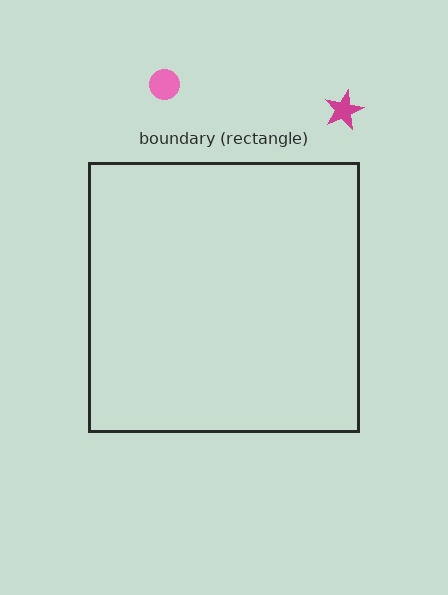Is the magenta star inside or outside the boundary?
Outside.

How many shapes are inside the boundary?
0 inside, 2 outside.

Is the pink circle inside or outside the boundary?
Outside.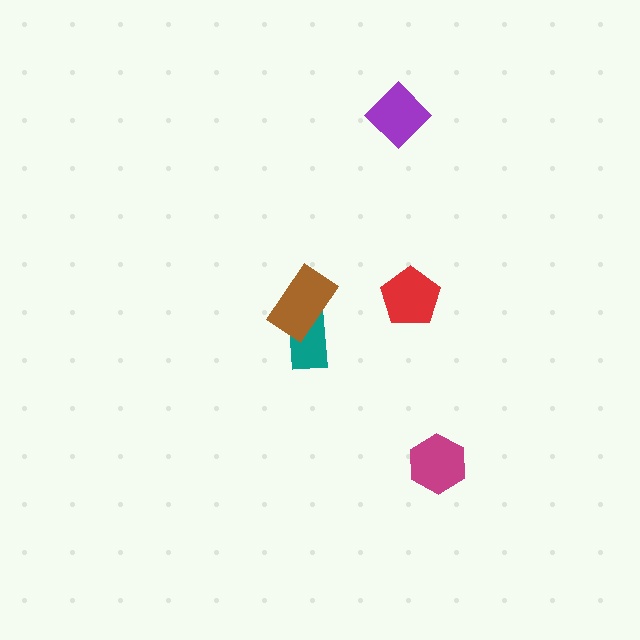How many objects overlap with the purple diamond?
0 objects overlap with the purple diamond.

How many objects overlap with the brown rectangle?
1 object overlaps with the brown rectangle.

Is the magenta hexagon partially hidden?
No, no other shape covers it.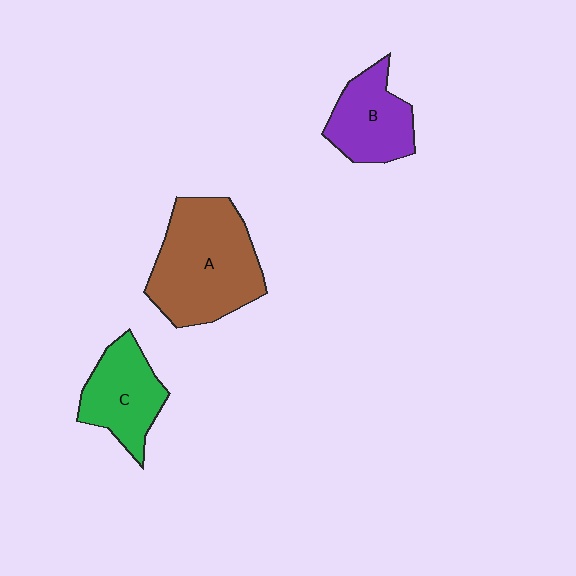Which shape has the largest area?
Shape A (brown).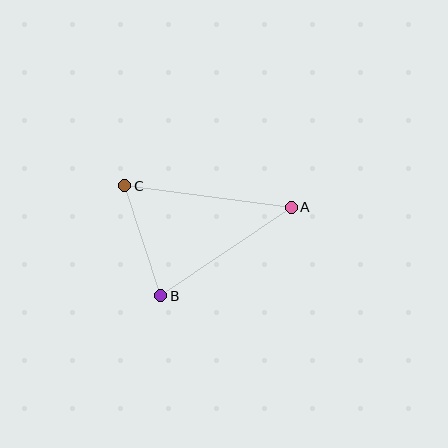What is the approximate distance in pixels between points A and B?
The distance between A and B is approximately 158 pixels.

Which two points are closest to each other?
Points B and C are closest to each other.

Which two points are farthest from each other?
Points A and C are farthest from each other.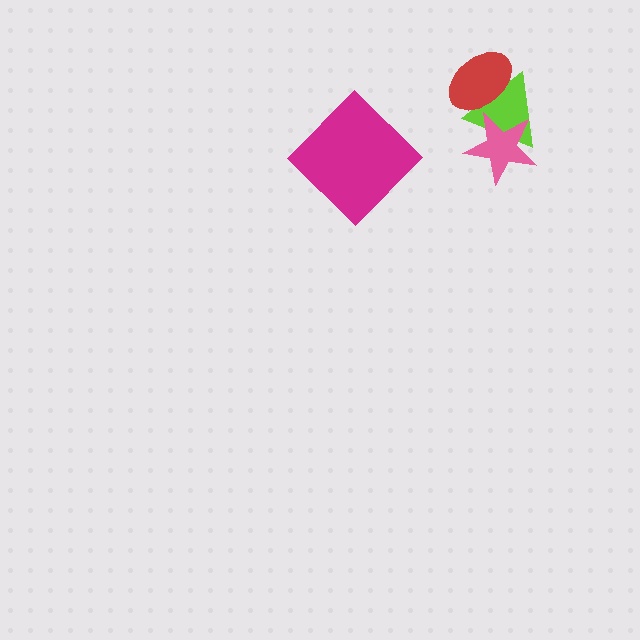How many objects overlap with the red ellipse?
1 object overlaps with the red ellipse.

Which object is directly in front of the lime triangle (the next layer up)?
The red ellipse is directly in front of the lime triangle.